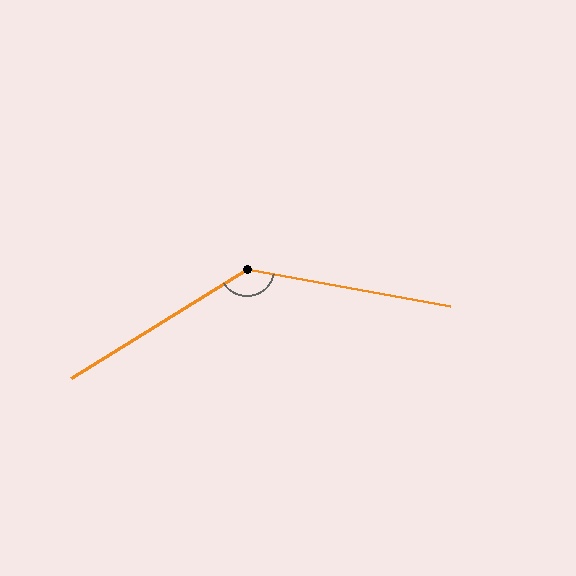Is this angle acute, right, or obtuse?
It is obtuse.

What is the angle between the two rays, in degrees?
Approximately 138 degrees.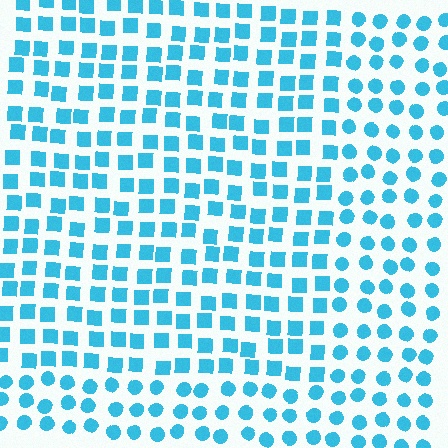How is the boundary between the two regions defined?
The boundary is defined by a change in element shape: squares inside vs. circles outside. All elements share the same color and spacing.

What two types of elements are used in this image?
The image uses squares inside the rectangle region and circles outside it.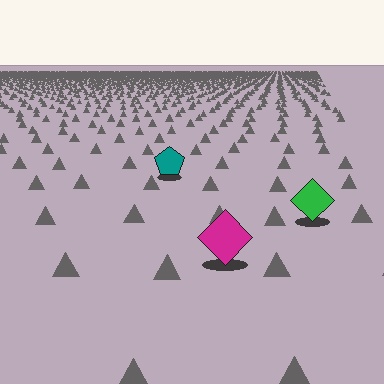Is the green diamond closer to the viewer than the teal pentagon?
Yes. The green diamond is closer — you can tell from the texture gradient: the ground texture is coarser near it.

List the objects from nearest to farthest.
From nearest to farthest: the magenta diamond, the green diamond, the teal pentagon.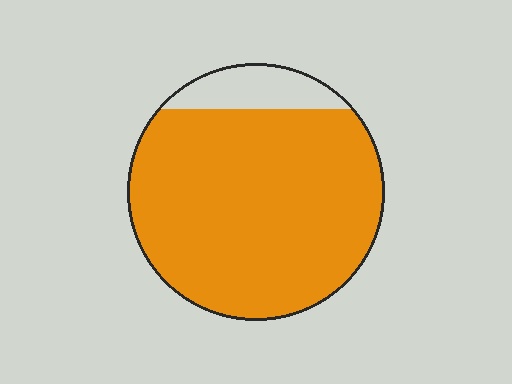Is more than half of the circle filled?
Yes.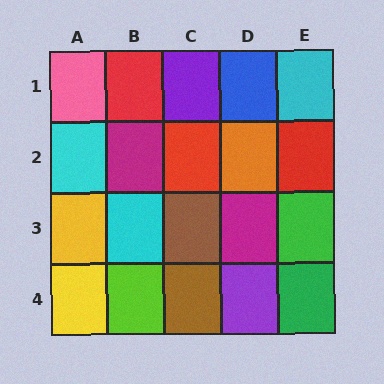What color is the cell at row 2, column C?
Red.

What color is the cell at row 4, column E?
Green.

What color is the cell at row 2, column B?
Magenta.